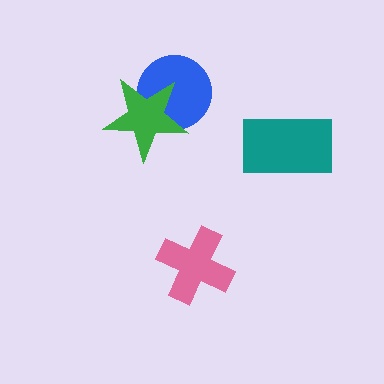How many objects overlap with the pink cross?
0 objects overlap with the pink cross.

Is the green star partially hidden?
No, no other shape covers it.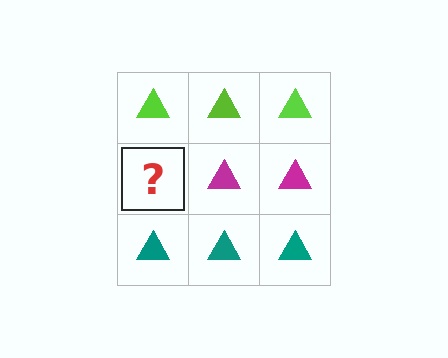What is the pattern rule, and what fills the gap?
The rule is that each row has a consistent color. The gap should be filled with a magenta triangle.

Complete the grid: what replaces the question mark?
The question mark should be replaced with a magenta triangle.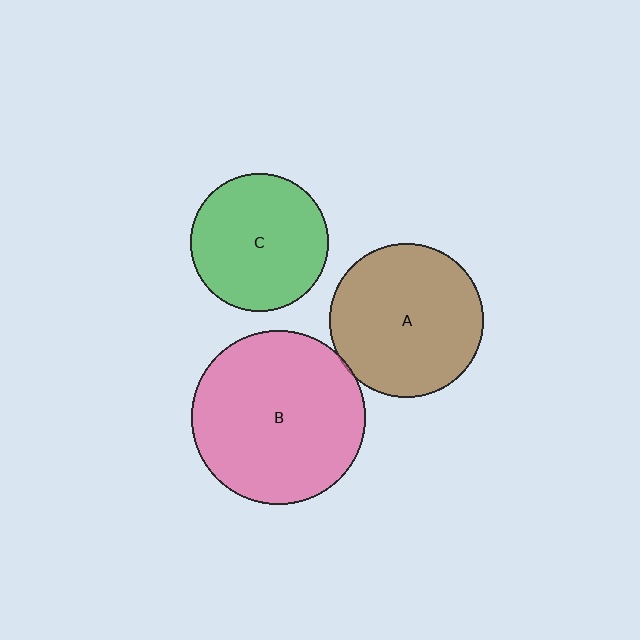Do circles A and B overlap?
Yes.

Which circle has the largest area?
Circle B (pink).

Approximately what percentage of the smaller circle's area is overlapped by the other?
Approximately 5%.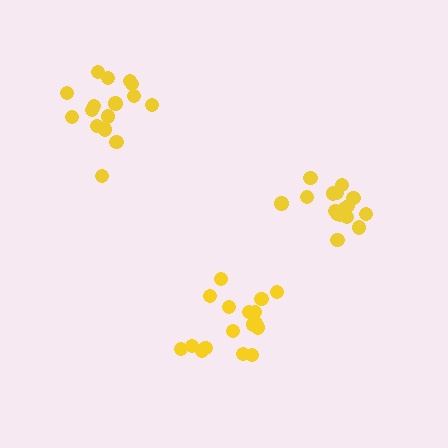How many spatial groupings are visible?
There are 3 spatial groupings.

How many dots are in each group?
Group 1: 16 dots, Group 2: 16 dots, Group 3: 17 dots (49 total).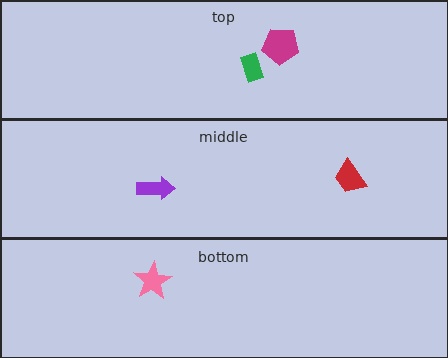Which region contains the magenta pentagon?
The top region.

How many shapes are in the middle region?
2.